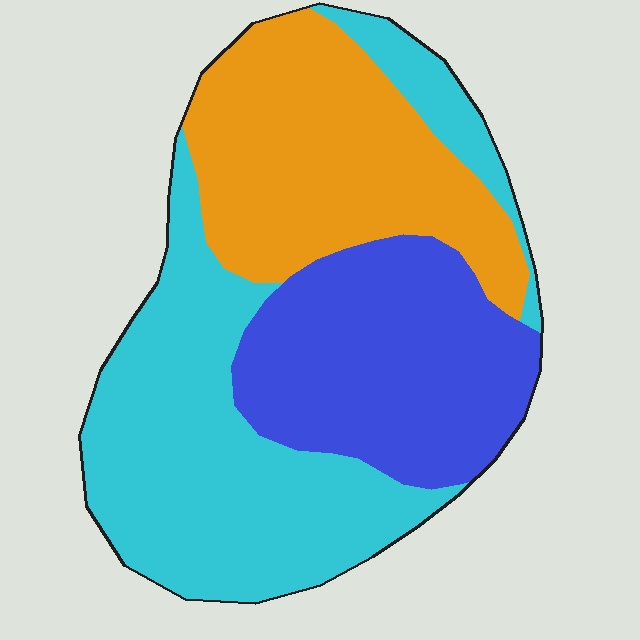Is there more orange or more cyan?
Cyan.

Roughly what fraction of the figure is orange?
Orange takes up about one third (1/3) of the figure.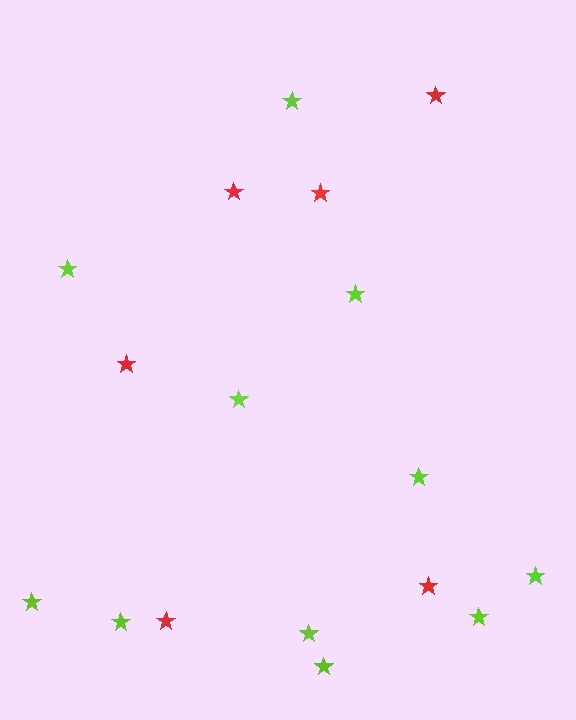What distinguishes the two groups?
There are 2 groups: one group of red stars (6) and one group of lime stars (11).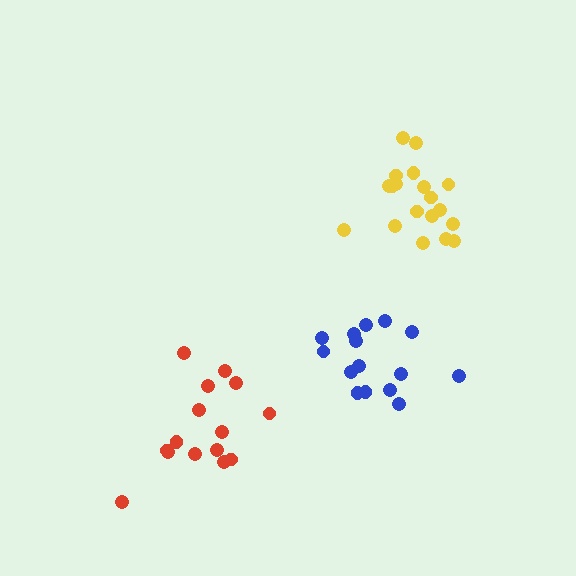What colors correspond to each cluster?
The clusters are colored: red, yellow, blue.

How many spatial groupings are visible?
There are 3 spatial groupings.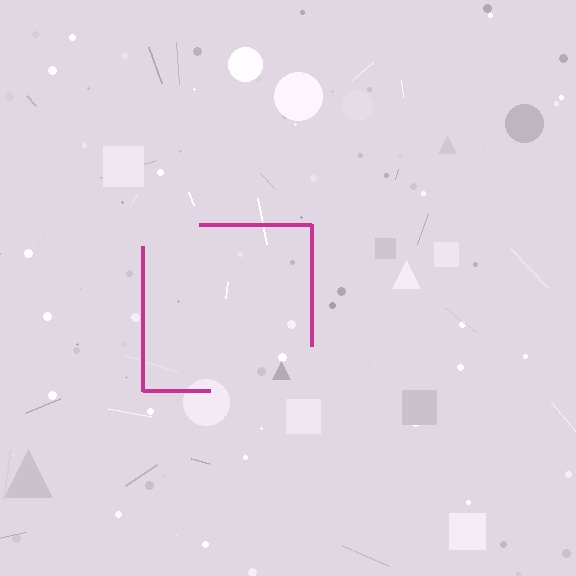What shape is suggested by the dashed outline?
The dashed outline suggests a square.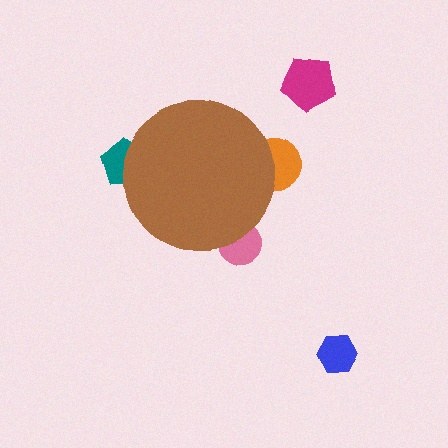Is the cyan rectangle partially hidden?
Yes, the cyan rectangle is partially hidden behind the brown circle.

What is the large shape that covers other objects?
A brown circle.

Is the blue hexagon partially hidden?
No, the blue hexagon is fully visible.